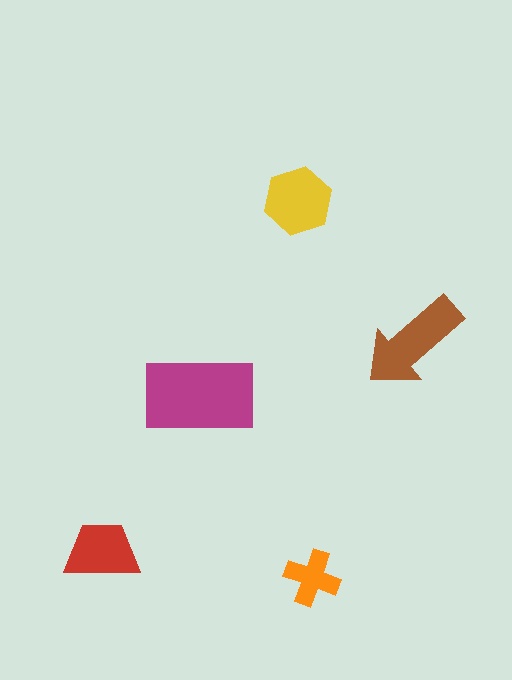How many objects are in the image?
There are 5 objects in the image.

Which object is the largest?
The magenta rectangle.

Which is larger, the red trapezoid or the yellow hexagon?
The yellow hexagon.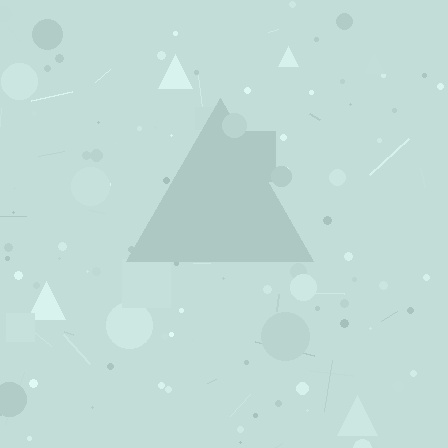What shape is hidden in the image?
A triangle is hidden in the image.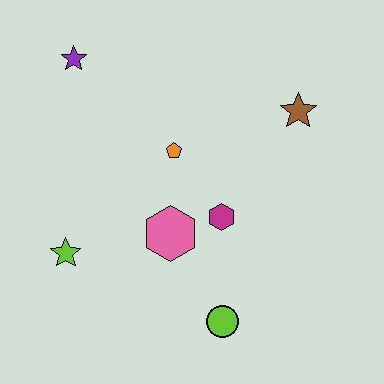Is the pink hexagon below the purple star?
Yes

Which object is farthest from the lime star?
The brown star is farthest from the lime star.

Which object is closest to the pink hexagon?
The magenta hexagon is closest to the pink hexagon.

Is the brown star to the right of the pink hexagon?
Yes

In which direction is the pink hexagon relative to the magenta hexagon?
The pink hexagon is to the left of the magenta hexagon.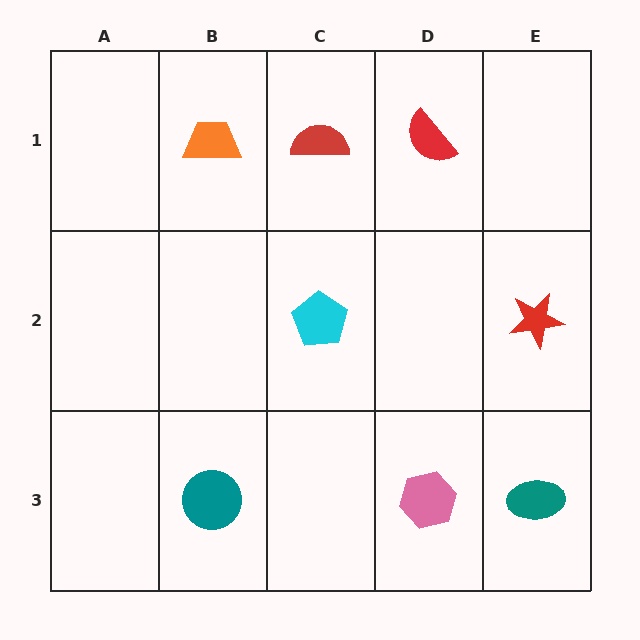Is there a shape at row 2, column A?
No, that cell is empty.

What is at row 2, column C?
A cyan pentagon.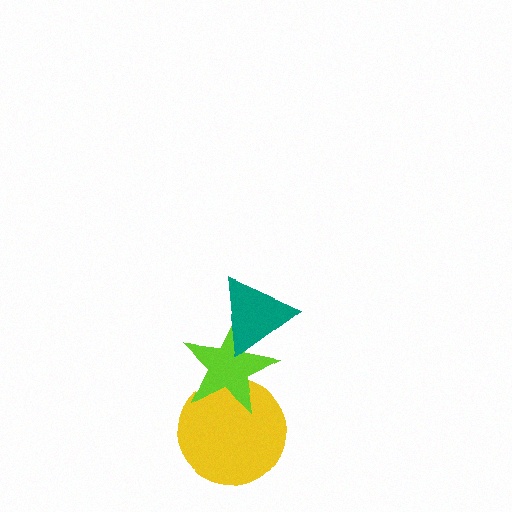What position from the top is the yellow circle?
The yellow circle is 3rd from the top.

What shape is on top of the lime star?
The teal triangle is on top of the lime star.